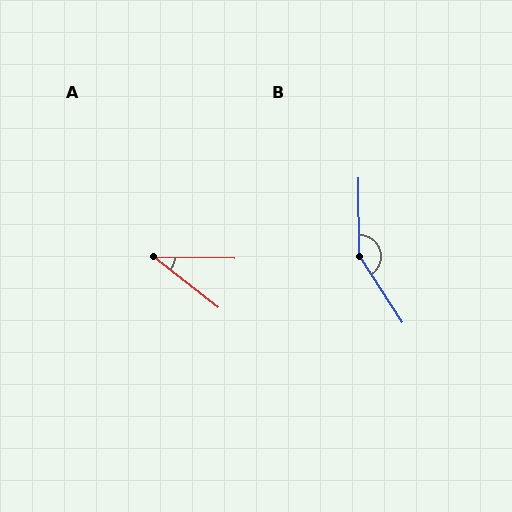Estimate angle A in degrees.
Approximately 37 degrees.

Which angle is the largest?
B, at approximately 147 degrees.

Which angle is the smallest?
A, at approximately 37 degrees.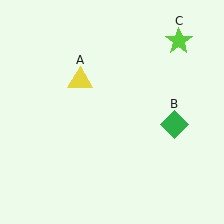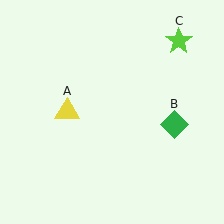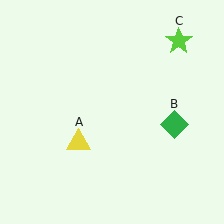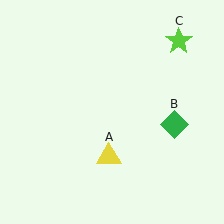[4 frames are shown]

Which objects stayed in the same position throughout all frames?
Green diamond (object B) and lime star (object C) remained stationary.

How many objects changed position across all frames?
1 object changed position: yellow triangle (object A).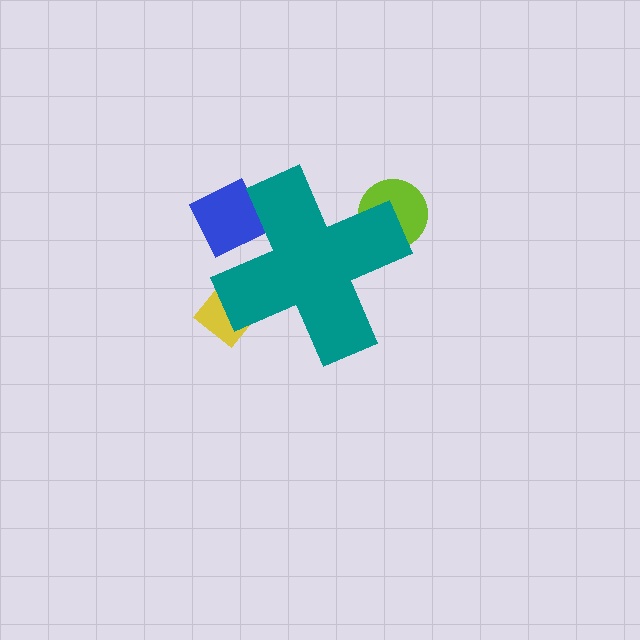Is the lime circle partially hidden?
Yes, the lime circle is partially hidden behind the teal cross.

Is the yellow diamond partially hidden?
Yes, the yellow diamond is partially hidden behind the teal cross.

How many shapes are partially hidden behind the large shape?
3 shapes are partially hidden.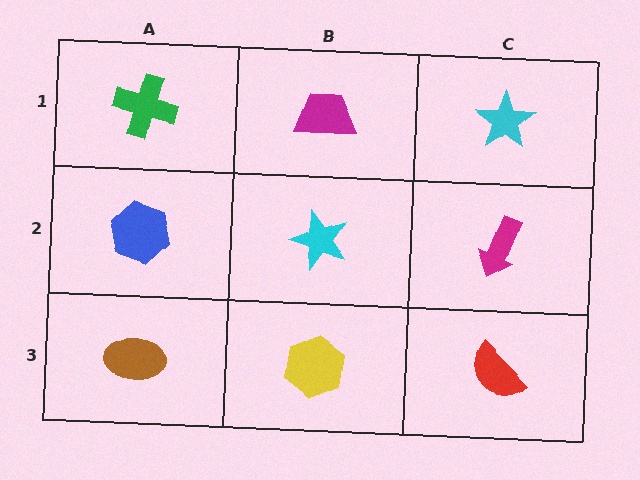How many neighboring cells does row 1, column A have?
2.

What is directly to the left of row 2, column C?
A cyan star.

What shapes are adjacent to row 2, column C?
A cyan star (row 1, column C), a red semicircle (row 3, column C), a cyan star (row 2, column B).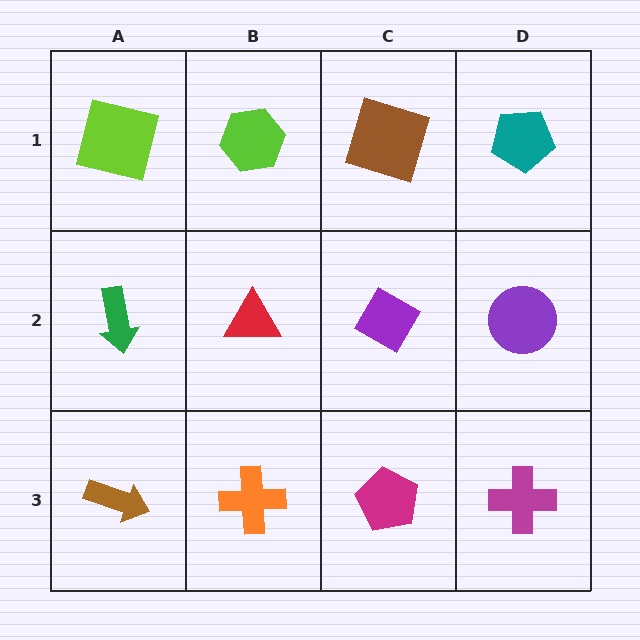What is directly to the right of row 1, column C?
A teal pentagon.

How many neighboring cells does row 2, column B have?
4.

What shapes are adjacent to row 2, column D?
A teal pentagon (row 1, column D), a magenta cross (row 3, column D), a purple diamond (row 2, column C).